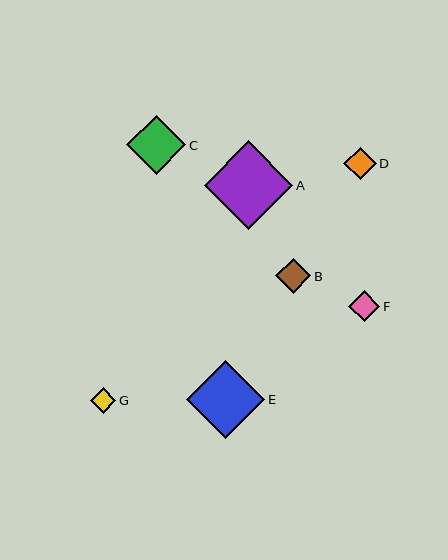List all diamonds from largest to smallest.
From largest to smallest: A, E, C, B, D, F, G.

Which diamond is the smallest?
Diamond G is the smallest with a size of approximately 25 pixels.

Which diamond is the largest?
Diamond A is the largest with a size of approximately 89 pixels.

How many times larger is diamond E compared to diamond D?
Diamond E is approximately 2.4 times the size of diamond D.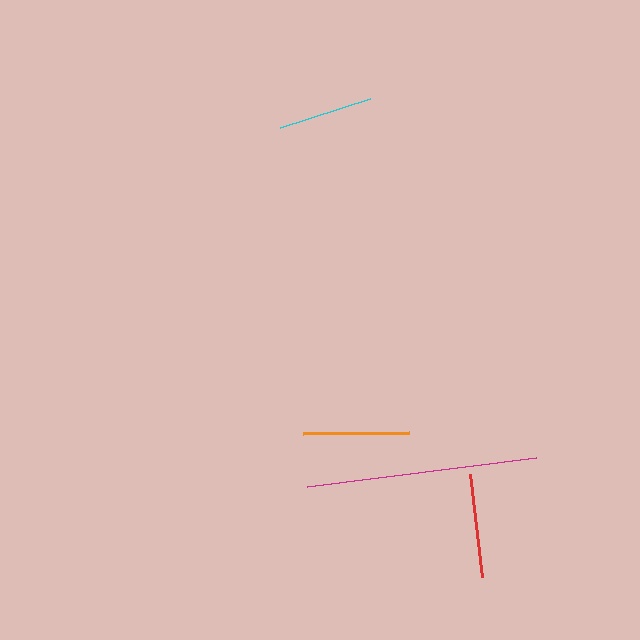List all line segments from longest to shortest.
From longest to shortest: magenta, orange, red, cyan.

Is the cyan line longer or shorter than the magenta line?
The magenta line is longer than the cyan line.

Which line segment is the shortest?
The cyan line is the shortest at approximately 95 pixels.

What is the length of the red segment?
The red segment is approximately 104 pixels long.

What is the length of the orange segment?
The orange segment is approximately 106 pixels long.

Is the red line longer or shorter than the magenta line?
The magenta line is longer than the red line.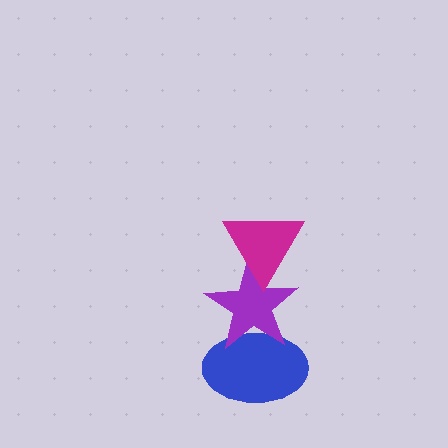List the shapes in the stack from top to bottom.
From top to bottom: the magenta triangle, the purple star, the blue ellipse.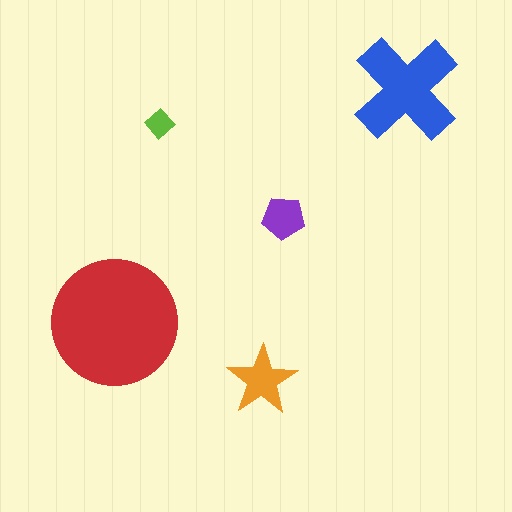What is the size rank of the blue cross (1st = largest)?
2nd.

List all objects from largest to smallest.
The red circle, the blue cross, the orange star, the purple pentagon, the lime diamond.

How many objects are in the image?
There are 5 objects in the image.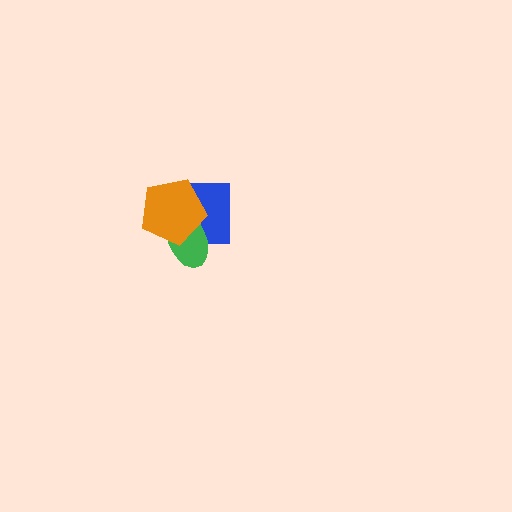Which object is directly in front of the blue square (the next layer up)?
The green ellipse is directly in front of the blue square.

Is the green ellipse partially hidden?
Yes, it is partially covered by another shape.